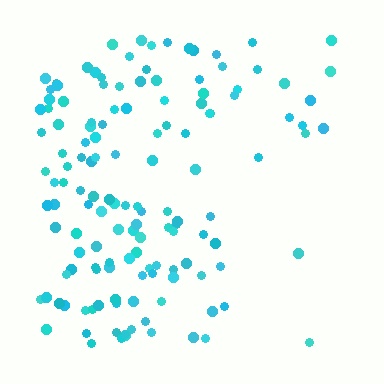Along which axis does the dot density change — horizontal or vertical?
Horizontal.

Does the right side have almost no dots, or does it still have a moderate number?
Still a moderate number, just noticeably fewer than the left.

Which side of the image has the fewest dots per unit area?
The right.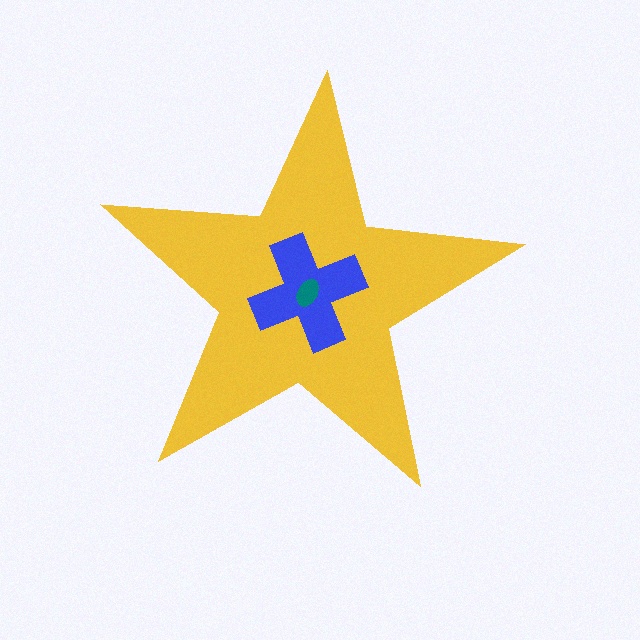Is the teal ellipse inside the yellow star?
Yes.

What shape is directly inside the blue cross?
The teal ellipse.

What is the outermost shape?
The yellow star.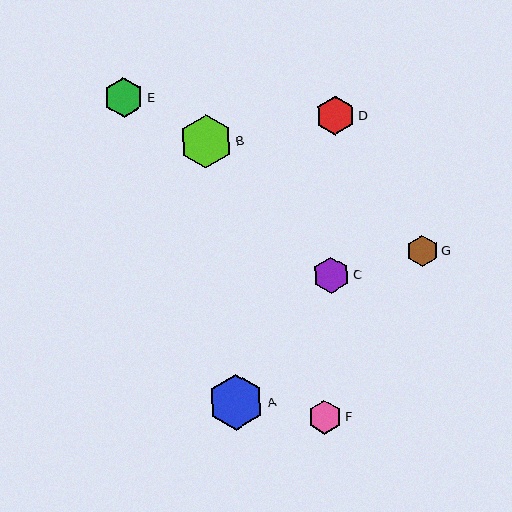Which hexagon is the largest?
Hexagon A is the largest with a size of approximately 56 pixels.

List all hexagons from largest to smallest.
From largest to smallest: A, B, E, D, C, F, G.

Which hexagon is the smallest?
Hexagon G is the smallest with a size of approximately 32 pixels.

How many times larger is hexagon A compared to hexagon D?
Hexagon A is approximately 1.4 times the size of hexagon D.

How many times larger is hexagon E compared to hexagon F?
Hexagon E is approximately 1.2 times the size of hexagon F.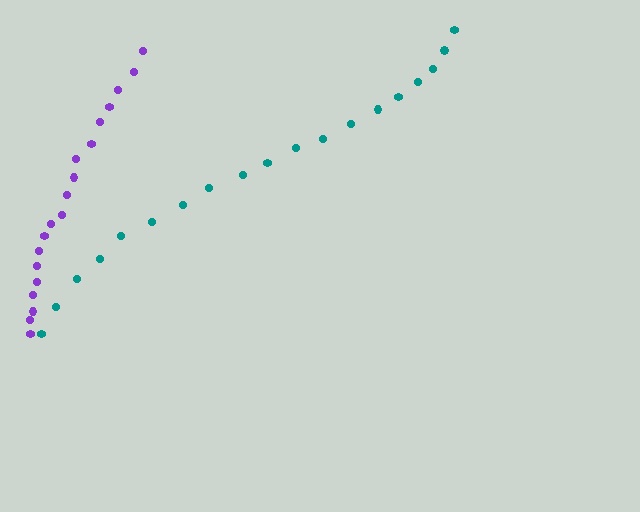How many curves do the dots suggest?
There are 2 distinct paths.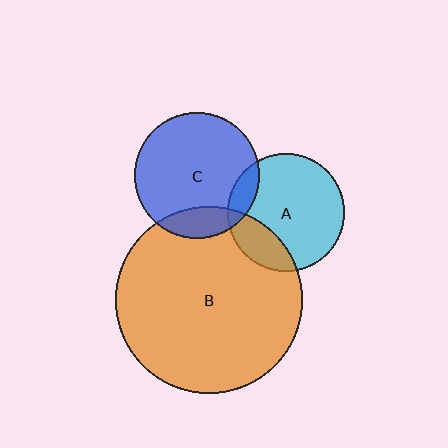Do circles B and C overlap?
Yes.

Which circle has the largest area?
Circle B (orange).